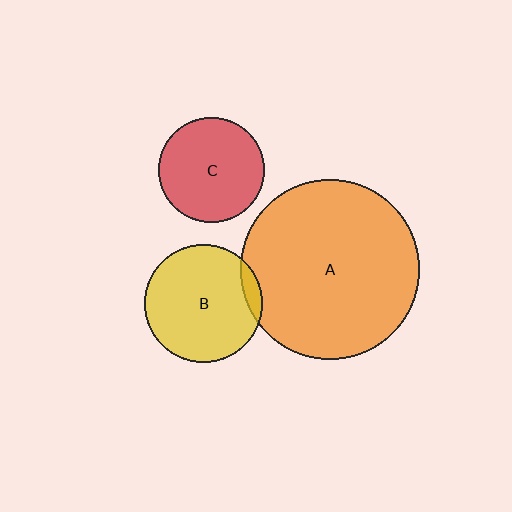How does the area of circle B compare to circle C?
Approximately 1.3 times.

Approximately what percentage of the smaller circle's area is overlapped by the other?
Approximately 10%.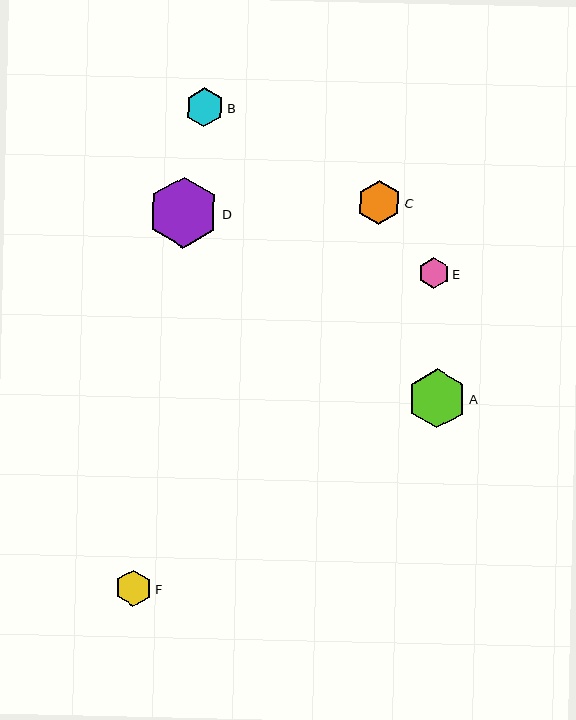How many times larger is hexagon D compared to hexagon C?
Hexagon D is approximately 1.6 times the size of hexagon C.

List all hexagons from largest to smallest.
From largest to smallest: D, A, C, B, F, E.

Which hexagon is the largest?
Hexagon D is the largest with a size of approximately 71 pixels.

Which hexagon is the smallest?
Hexagon E is the smallest with a size of approximately 31 pixels.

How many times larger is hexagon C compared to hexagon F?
Hexagon C is approximately 1.2 times the size of hexagon F.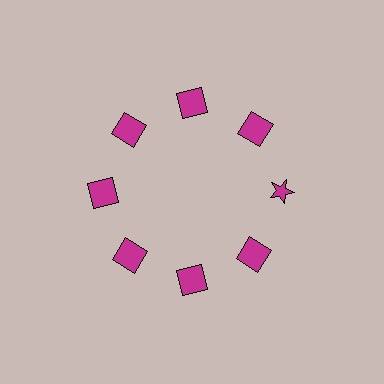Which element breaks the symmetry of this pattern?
The magenta star at roughly the 3 o'clock position breaks the symmetry. All other shapes are magenta squares.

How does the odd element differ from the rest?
It has a different shape: star instead of square.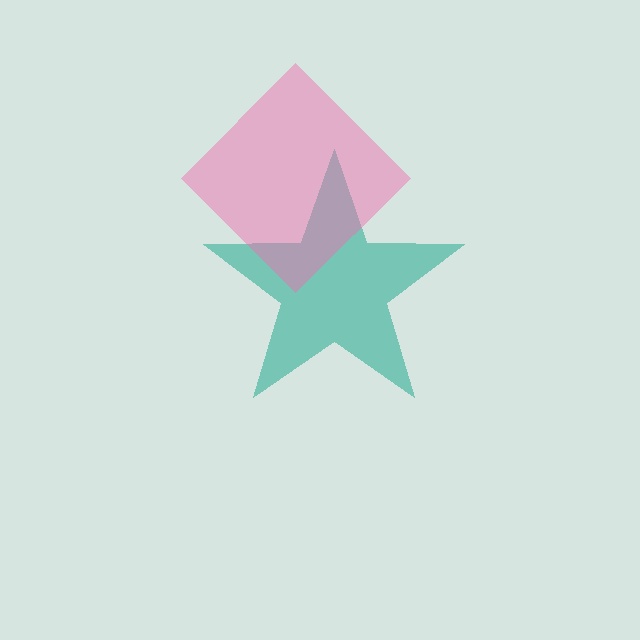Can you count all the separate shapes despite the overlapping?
Yes, there are 2 separate shapes.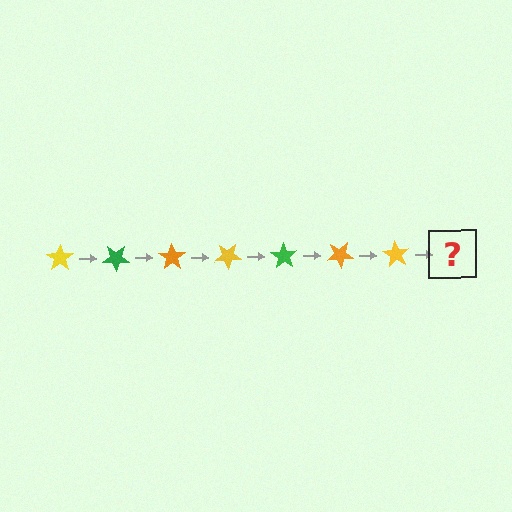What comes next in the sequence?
The next element should be a green star, rotated 245 degrees from the start.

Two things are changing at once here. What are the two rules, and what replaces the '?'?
The two rules are that it rotates 35 degrees each step and the color cycles through yellow, green, and orange. The '?' should be a green star, rotated 245 degrees from the start.